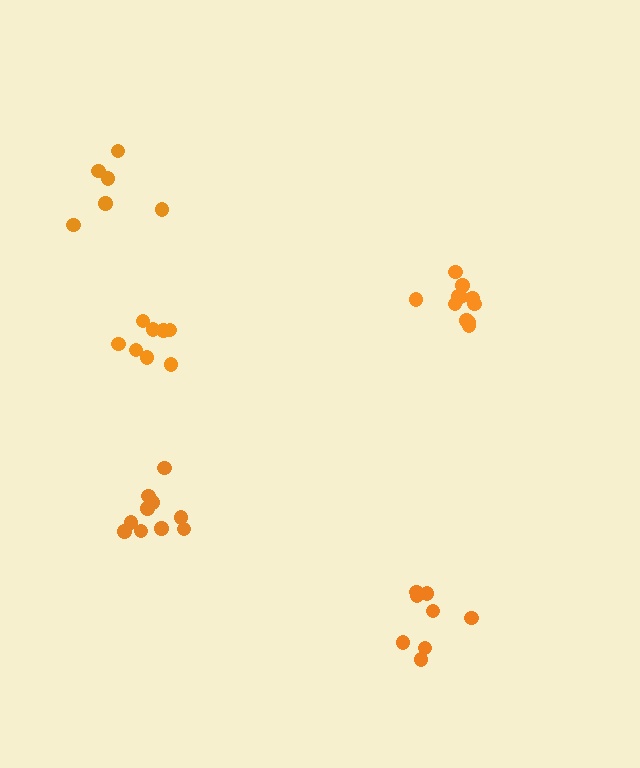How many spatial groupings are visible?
There are 5 spatial groupings.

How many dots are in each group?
Group 1: 8 dots, Group 2: 11 dots, Group 3: 8 dots, Group 4: 10 dots, Group 5: 6 dots (43 total).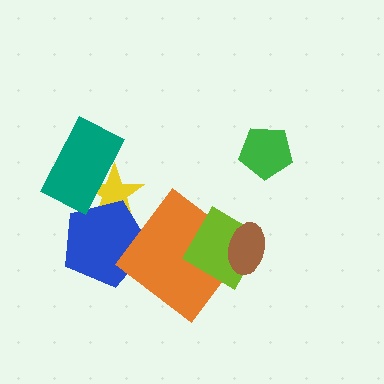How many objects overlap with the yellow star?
2 objects overlap with the yellow star.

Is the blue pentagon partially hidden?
Yes, it is partially covered by another shape.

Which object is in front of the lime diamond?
The brown ellipse is in front of the lime diamond.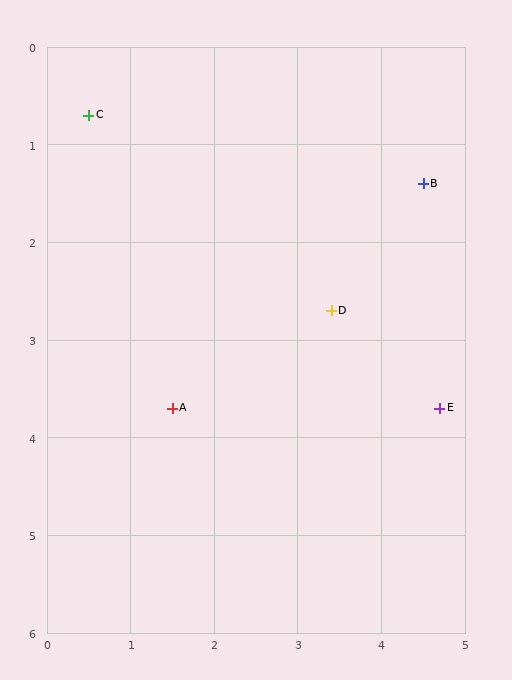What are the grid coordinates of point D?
Point D is at approximately (3.4, 2.7).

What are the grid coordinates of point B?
Point B is at approximately (4.5, 1.4).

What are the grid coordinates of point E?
Point E is at approximately (4.7, 3.7).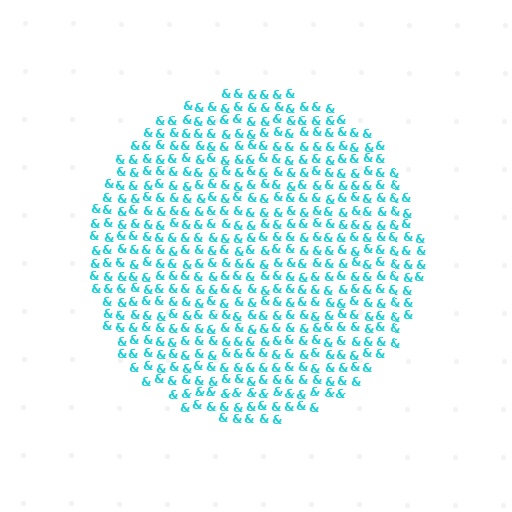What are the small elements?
The small elements are ampersands.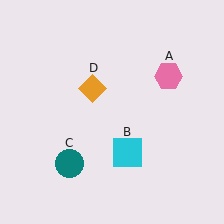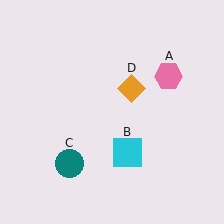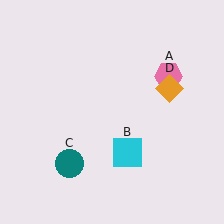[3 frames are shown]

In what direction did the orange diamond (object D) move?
The orange diamond (object D) moved right.